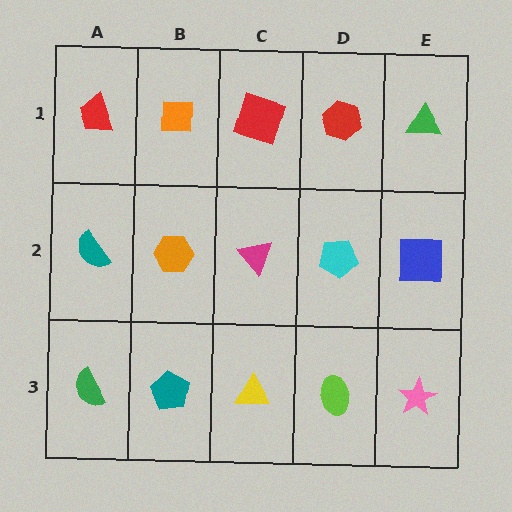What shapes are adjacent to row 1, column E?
A blue square (row 2, column E), a red hexagon (row 1, column D).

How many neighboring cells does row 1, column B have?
3.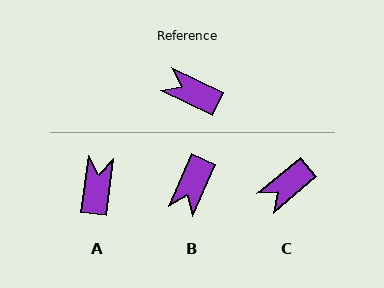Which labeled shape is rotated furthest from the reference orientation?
B, about 92 degrees away.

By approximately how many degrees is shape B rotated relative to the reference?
Approximately 92 degrees counter-clockwise.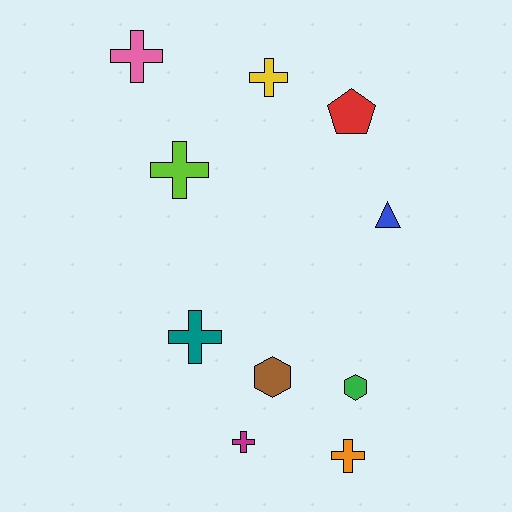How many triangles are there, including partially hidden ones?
There is 1 triangle.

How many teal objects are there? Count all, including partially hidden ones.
There is 1 teal object.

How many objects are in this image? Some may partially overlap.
There are 10 objects.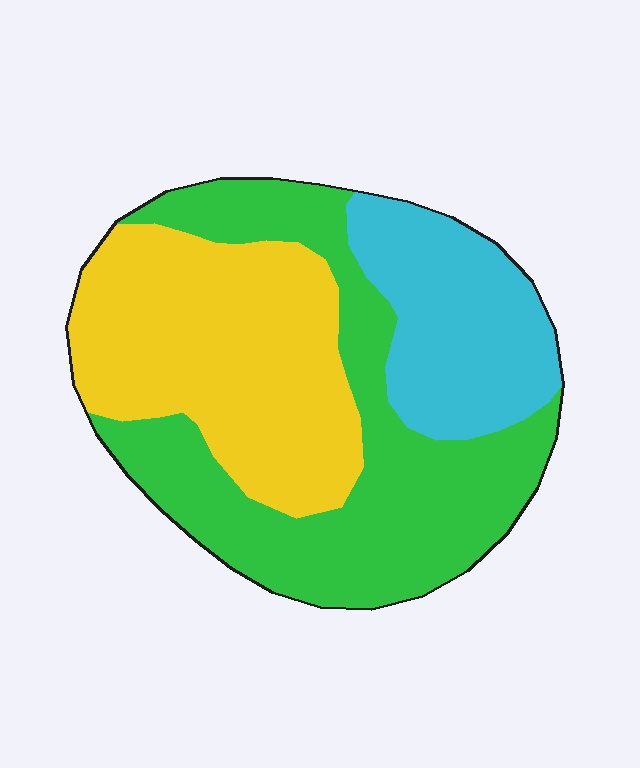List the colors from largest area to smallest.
From largest to smallest: green, yellow, cyan.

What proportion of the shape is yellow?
Yellow covers around 35% of the shape.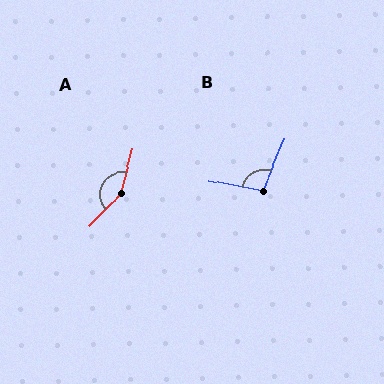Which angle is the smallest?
B, at approximately 103 degrees.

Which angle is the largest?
A, at approximately 149 degrees.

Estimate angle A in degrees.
Approximately 149 degrees.